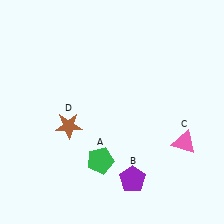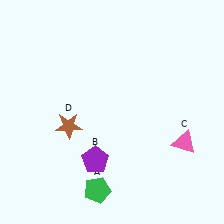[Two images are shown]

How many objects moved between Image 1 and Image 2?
2 objects moved between the two images.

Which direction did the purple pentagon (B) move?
The purple pentagon (B) moved left.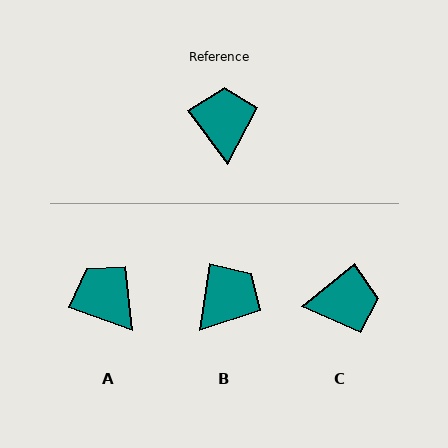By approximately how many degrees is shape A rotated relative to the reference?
Approximately 33 degrees counter-clockwise.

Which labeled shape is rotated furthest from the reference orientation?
C, about 87 degrees away.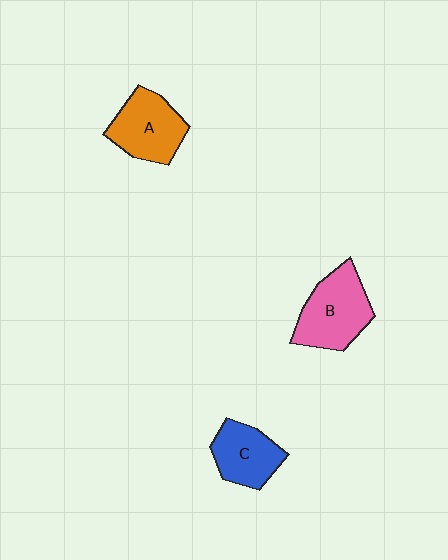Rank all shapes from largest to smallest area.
From largest to smallest: B (pink), A (orange), C (blue).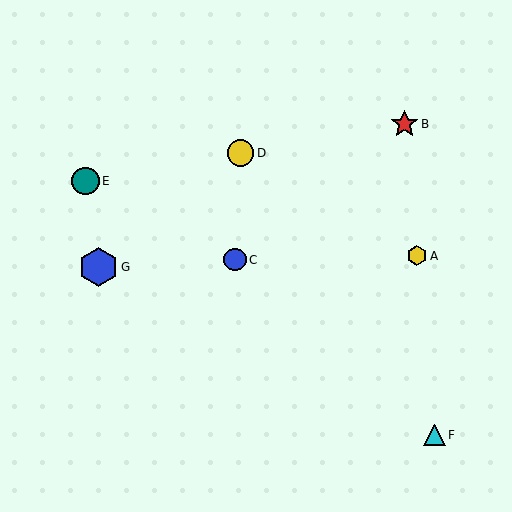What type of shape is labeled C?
Shape C is a blue circle.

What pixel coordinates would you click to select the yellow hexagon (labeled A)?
Click at (417, 256) to select the yellow hexagon A.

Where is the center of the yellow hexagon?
The center of the yellow hexagon is at (417, 256).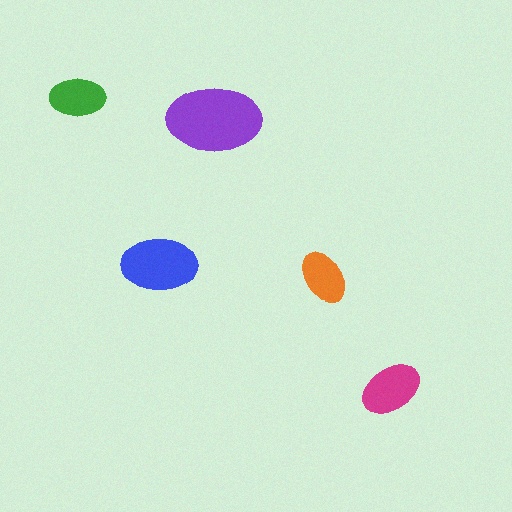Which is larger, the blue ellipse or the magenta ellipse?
The blue one.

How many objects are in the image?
There are 5 objects in the image.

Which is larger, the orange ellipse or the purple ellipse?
The purple one.